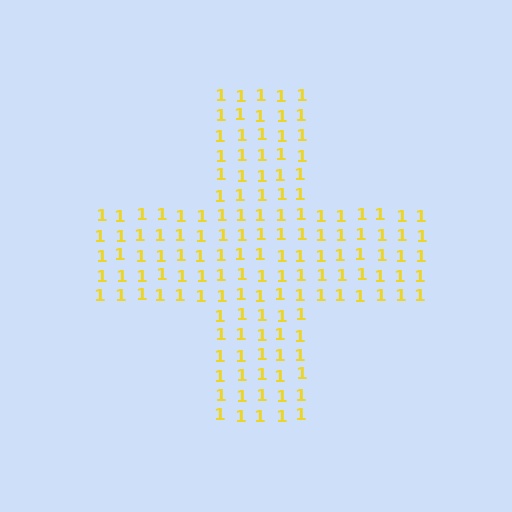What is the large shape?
The large shape is a cross.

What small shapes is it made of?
It is made of small digit 1's.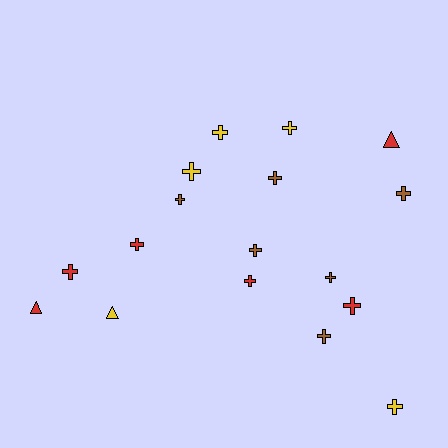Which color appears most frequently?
Brown, with 6 objects.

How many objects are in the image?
There are 17 objects.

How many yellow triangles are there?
There is 1 yellow triangle.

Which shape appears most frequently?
Cross, with 14 objects.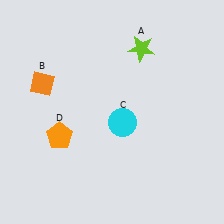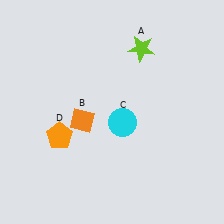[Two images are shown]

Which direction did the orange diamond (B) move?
The orange diamond (B) moved right.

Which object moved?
The orange diamond (B) moved right.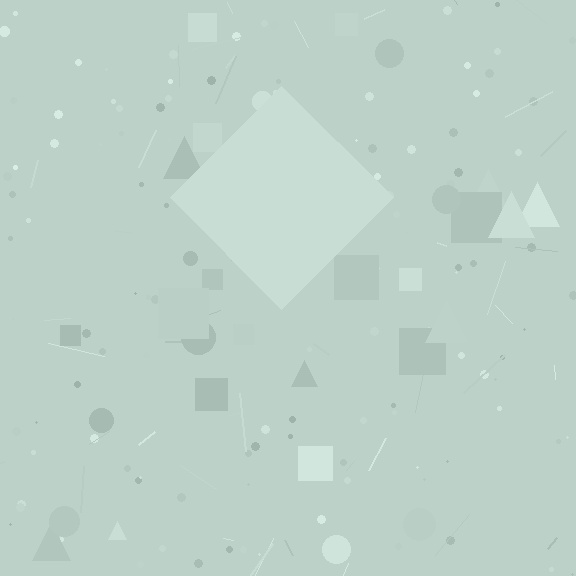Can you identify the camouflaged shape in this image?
The camouflaged shape is a diamond.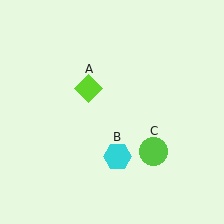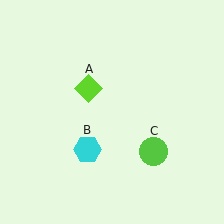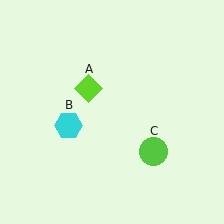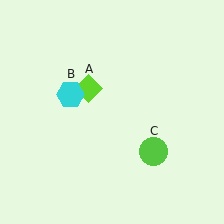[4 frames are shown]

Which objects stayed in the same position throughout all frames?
Lime diamond (object A) and lime circle (object C) remained stationary.